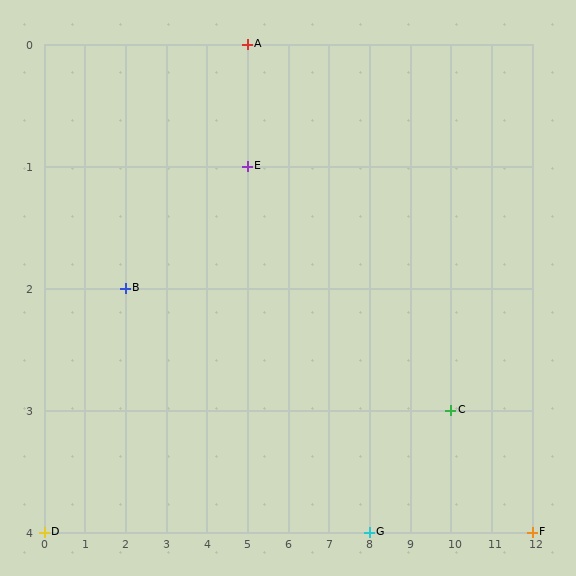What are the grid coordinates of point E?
Point E is at grid coordinates (5, 1).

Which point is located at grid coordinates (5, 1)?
Point E is at (5, 1).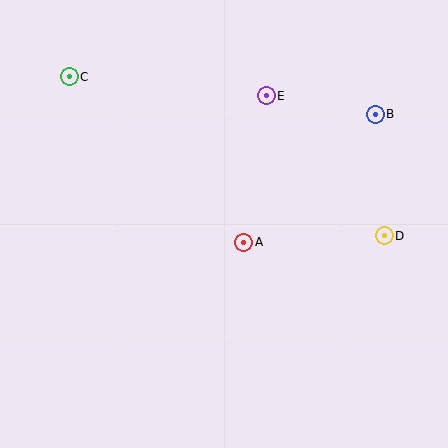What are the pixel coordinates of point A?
Point A is at (244, 242).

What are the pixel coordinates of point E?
Point E is at (266, 96).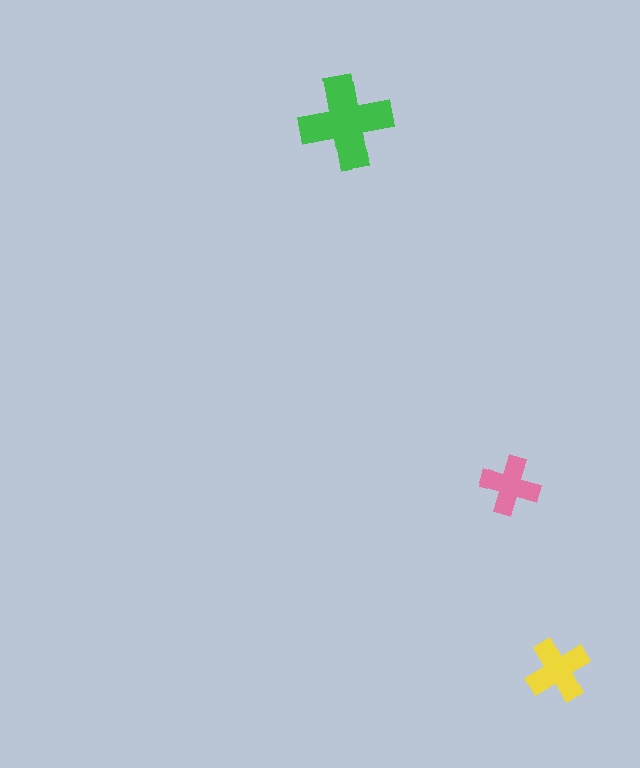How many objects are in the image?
There are 3 objects in the image.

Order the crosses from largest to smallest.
the green one, the yellow one, the pink one.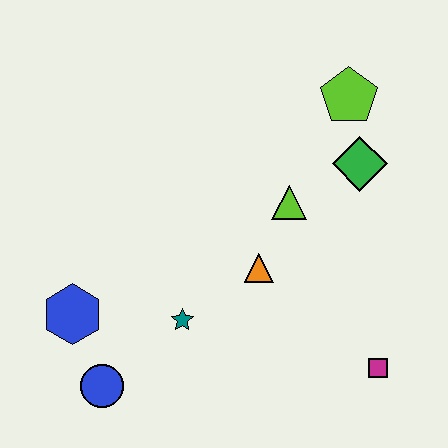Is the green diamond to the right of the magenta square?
No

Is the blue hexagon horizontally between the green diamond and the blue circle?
No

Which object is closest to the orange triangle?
The lime triangle is closest to the orange triangle.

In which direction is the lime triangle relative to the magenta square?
The lime triangle is above the magenta square.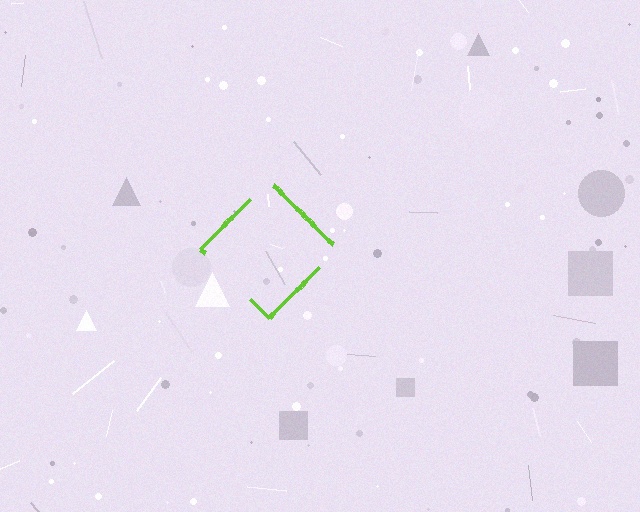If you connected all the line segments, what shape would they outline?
They would outline a diamond.